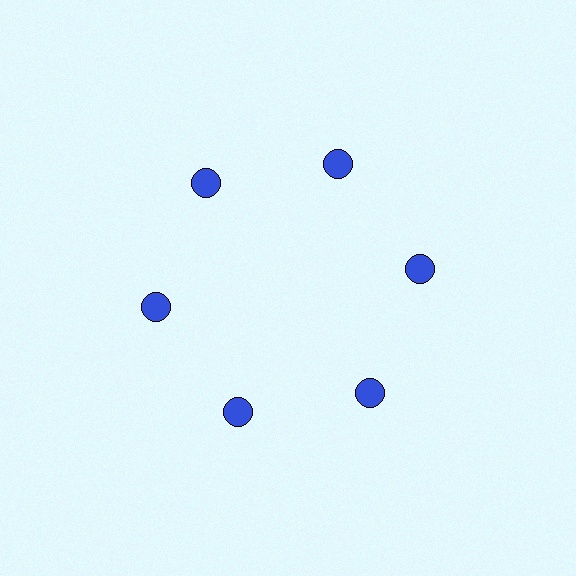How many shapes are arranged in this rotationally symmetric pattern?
There are 6 shapes, arranged in 6 groups of 1.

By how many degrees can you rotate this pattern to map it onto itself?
The pattern maps onto itself every 60 degrees of rotation.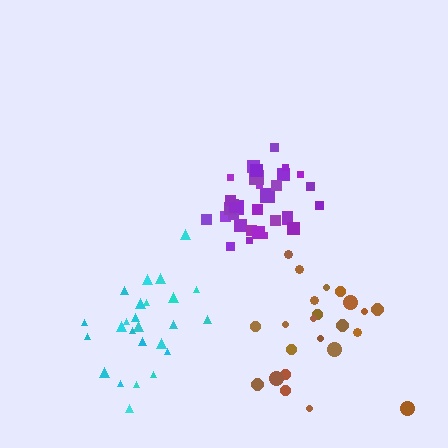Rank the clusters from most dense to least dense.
purple, cyan, brown.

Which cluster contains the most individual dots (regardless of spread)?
Purple (32).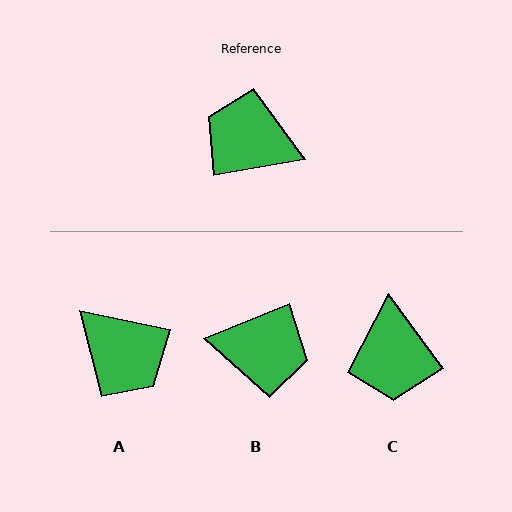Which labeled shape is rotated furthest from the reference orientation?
B, about 168 degrees away.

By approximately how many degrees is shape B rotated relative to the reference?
Approximately 168 degrees clockwise.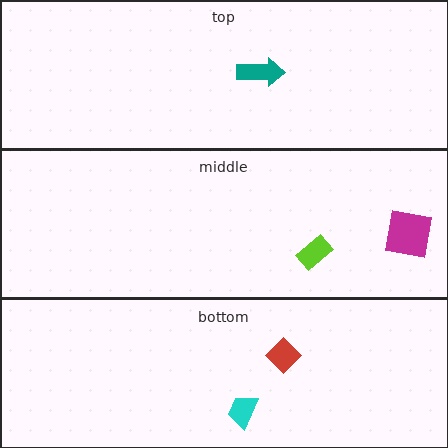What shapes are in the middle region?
The magenta square, the lime rectangle.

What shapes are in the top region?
The teal arrow.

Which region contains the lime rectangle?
The middle region.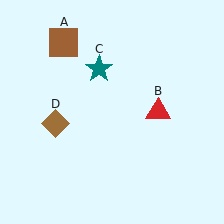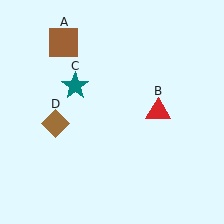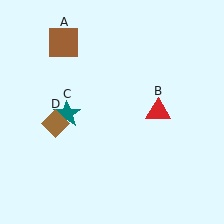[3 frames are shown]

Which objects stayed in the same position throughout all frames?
Brown square (object A) and red triangle (object B) and brown diamond (object D) remained stationary.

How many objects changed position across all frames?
1 object changed position: teal star (object C).